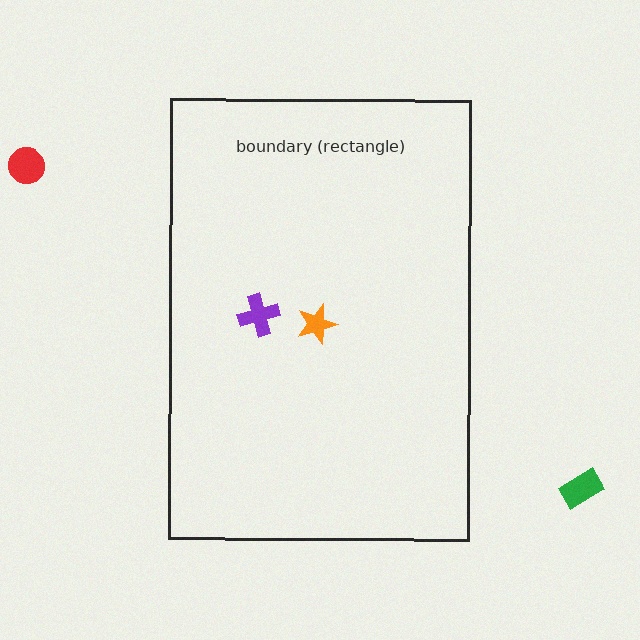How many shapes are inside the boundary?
2 inside, 2 outside.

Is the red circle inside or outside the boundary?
Outside.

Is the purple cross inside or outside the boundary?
Inside.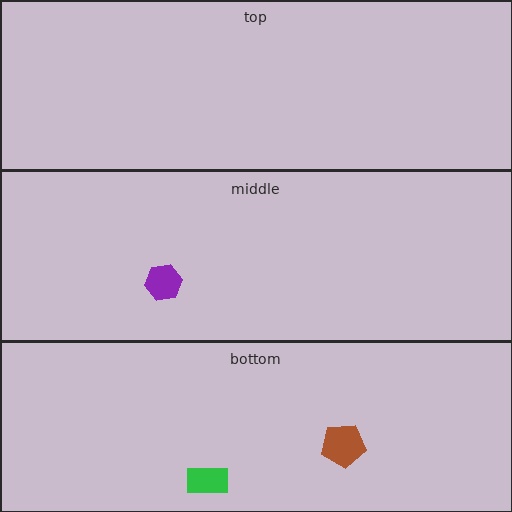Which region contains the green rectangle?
The bottom region.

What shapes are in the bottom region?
The brown pentagon, the green rectangle.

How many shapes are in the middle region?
1.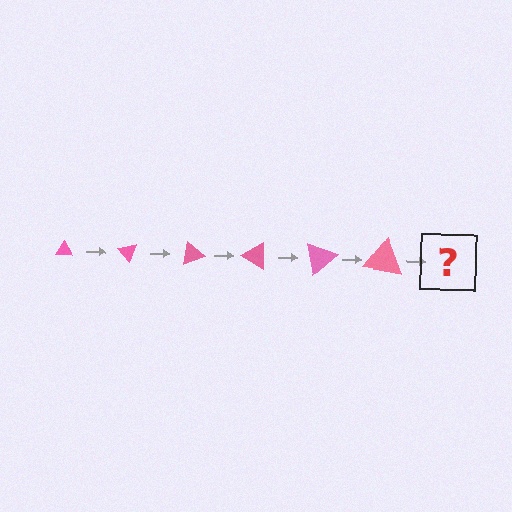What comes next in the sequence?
The next element should be a triangle, larger than the previous one and rotated 300 degrees from the start.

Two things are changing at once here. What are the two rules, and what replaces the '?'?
The two rules are that the triangle grows larger each step and it rotates 50 degrees each step. The '?' should be a triangle, larger than the previous one and rotated 300 degrees from the start.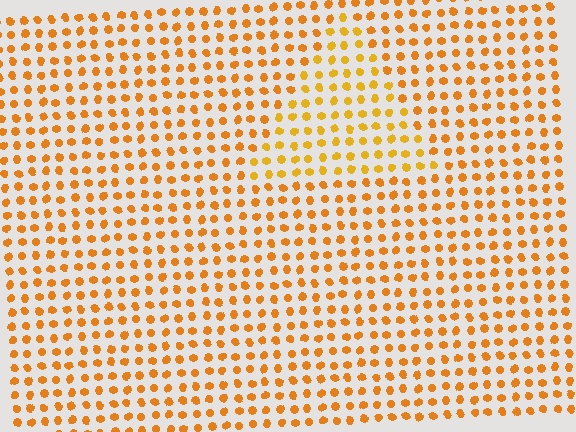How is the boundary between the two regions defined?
The boundary is defined purely by a slight shift in hue (about 15 degrees). Spacing, size, and orientation are identical on both sides.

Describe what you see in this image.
The image is filled with small orange elements in a uniform arrangement. A triangle-shaped region is visible where the elements are tinted to a slightly different hue, forming a subtle color boundary.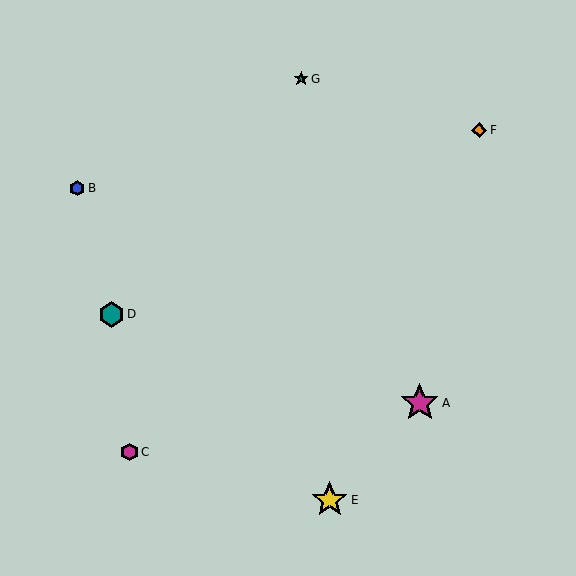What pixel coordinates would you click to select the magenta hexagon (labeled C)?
Click at (130, 452) to select the magenta hexagon C.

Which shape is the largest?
The magenta star (labeled A) is the largest.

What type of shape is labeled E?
Shape E is a yellow star.